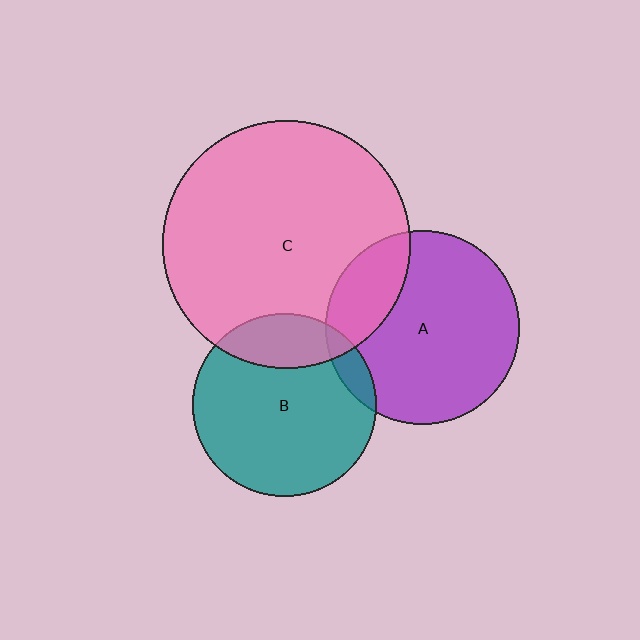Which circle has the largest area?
Circle C (pink).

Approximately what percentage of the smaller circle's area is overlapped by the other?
Approximately 10%.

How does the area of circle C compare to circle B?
Approximately 1.8 times.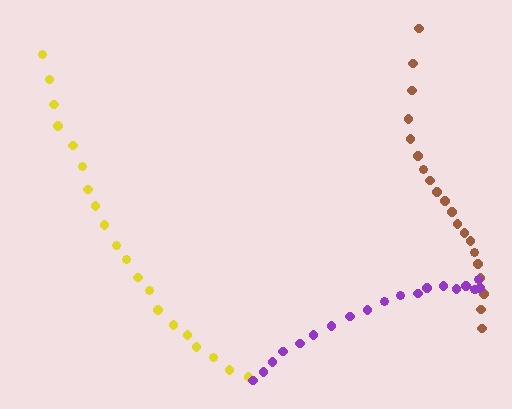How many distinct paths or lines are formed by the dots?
There are 3 distinct paths.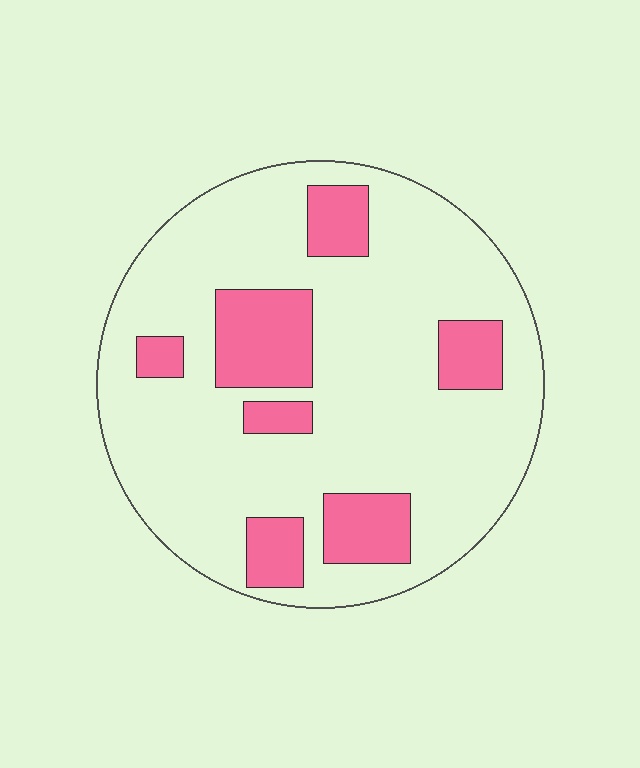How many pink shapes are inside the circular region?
7.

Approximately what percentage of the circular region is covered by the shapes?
Approximately 20%.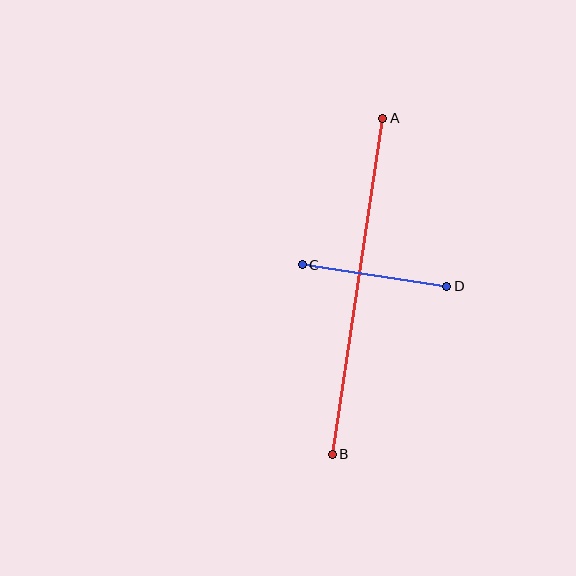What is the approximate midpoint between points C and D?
The midpoint is at approximately (374, 275) pixels.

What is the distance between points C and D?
The distance is approximately 146 pixels.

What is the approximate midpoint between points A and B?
The midpoint is at approximately (357, 286) pixels.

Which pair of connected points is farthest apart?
Points A and B are farthest apart.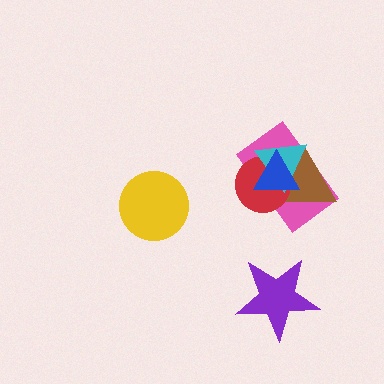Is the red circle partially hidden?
Yes, it is partially covered by another shape.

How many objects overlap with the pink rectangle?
4 objects overlap with the pink rectangle.